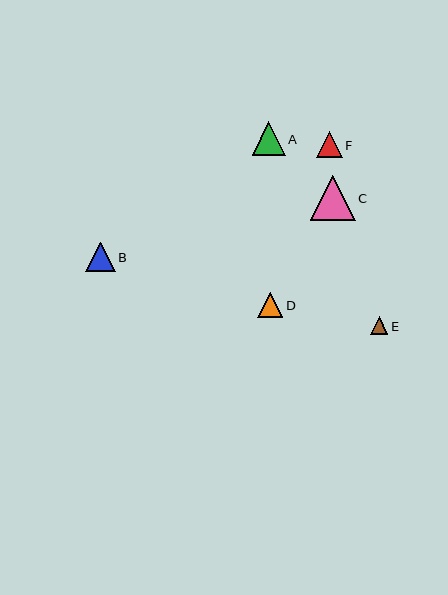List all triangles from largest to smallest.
From largest to smallest: C, A, B, F, D, E.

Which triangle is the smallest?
Triangle E is the smallest with a size of approximately 17 pixels.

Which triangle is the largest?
Triangle C is the largest with a size of approximately 45 pixels.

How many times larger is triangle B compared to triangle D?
Triangle B is approximately 1.2 times the size of triangle D.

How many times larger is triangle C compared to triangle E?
Triangle C is approximately 2.6 times the size of triangle E.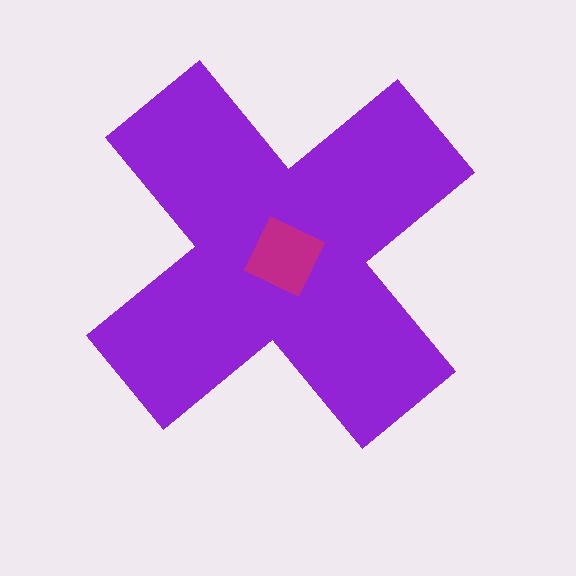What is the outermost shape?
The purple cross.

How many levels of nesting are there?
2.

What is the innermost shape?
The magenta square.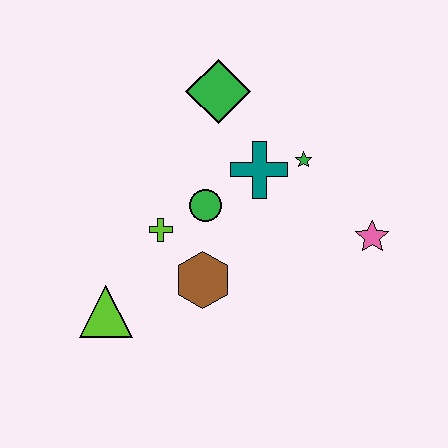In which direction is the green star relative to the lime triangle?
The green star is to the right of the lime triangle.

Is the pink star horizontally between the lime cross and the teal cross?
No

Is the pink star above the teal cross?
No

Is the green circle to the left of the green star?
Yes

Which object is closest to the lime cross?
The green circle is closest to the lime cross.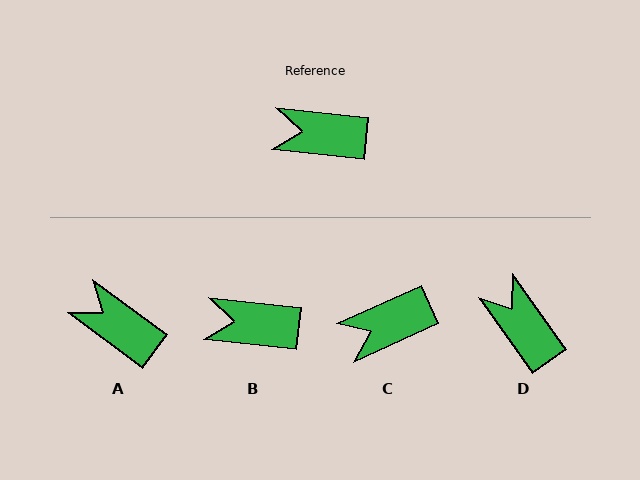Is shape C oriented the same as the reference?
No, it is off by about 31 degrees.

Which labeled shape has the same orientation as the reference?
B.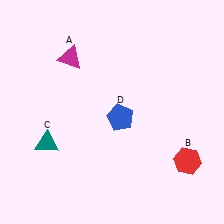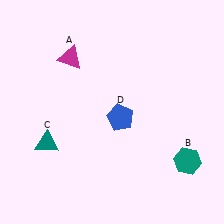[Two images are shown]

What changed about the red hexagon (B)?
In Image 1, B is red. In Image 2, it changed to teal.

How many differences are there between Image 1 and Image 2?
There is 1 difference between the two images.